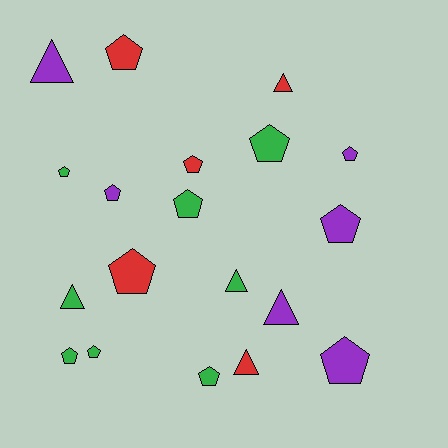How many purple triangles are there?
There are 2 purple triangles.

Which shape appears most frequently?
Pentagon, with 13 objects.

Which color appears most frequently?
Green, with 8 objects.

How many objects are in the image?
There are 19 objects.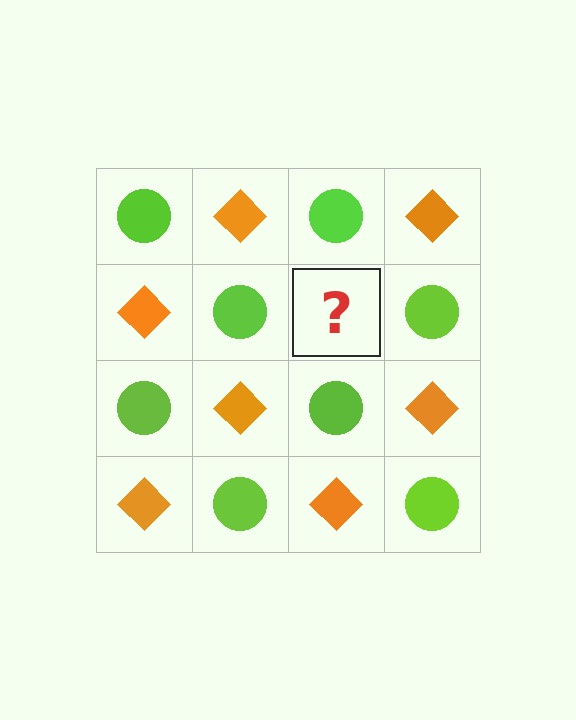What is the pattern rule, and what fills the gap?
The rule is that it alternates lime circle and orange diamond in a checkerboard pattern. The gap should be filled with an orange diamond.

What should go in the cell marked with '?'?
The missing cell should contain an orange diamond.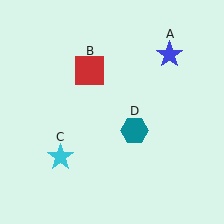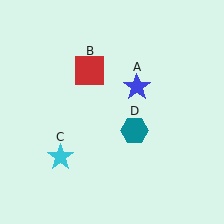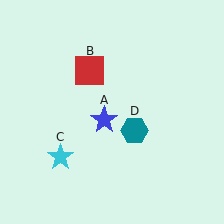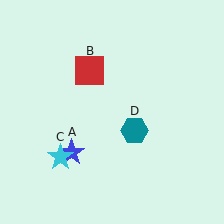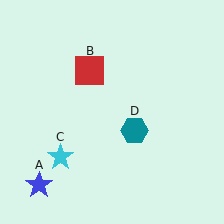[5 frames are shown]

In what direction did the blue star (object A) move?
The blue star (object A) moved down and to the left.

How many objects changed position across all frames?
1 object changed position: blue star (object A).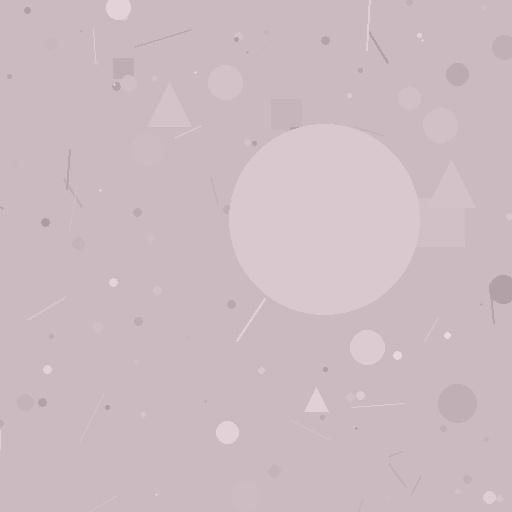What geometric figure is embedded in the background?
A circle is embedded in the background.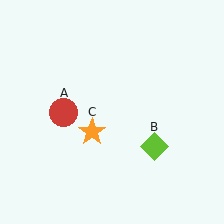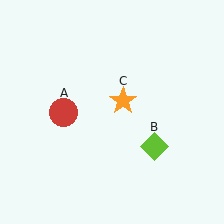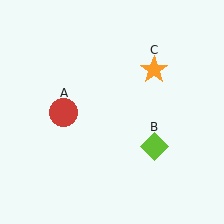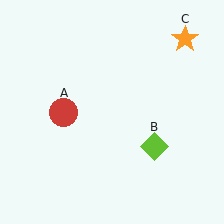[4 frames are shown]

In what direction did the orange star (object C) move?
The orange star (object C) moved up and to the right.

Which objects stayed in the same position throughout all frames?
Red circle (object A) and lime diamond (object B) remained stationary.